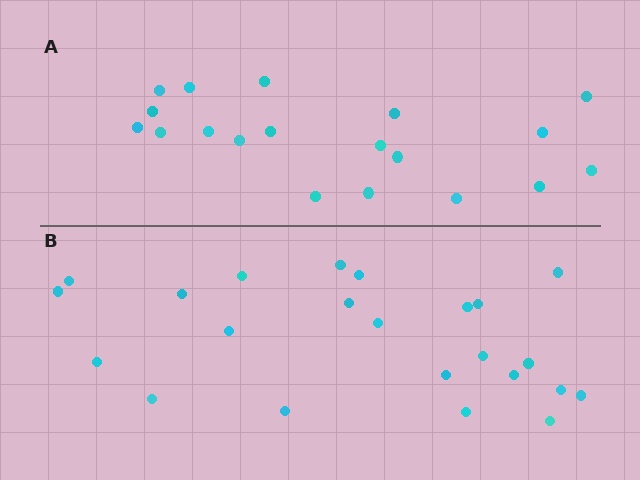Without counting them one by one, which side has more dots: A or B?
Region B (the bottom region) has more dots.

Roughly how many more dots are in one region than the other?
Region B has about 4 more dots than region A.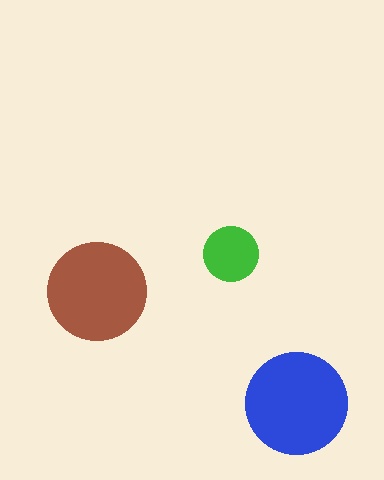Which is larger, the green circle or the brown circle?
The brown one.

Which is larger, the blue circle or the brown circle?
The blue one.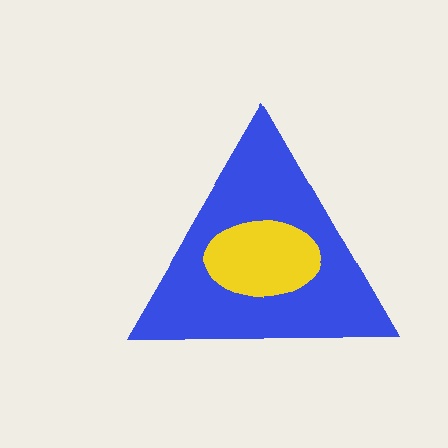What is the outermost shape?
The blue triangle.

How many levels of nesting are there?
2.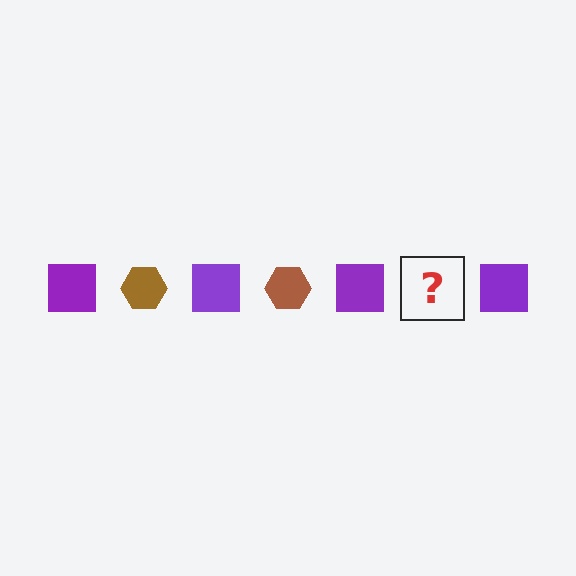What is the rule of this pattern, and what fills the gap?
The rule is that the pattern alternates between purple square and brown hexagon. The gap should be filled with a brown hexagon.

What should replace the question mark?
The question mark should be replaced with a brown hexagon.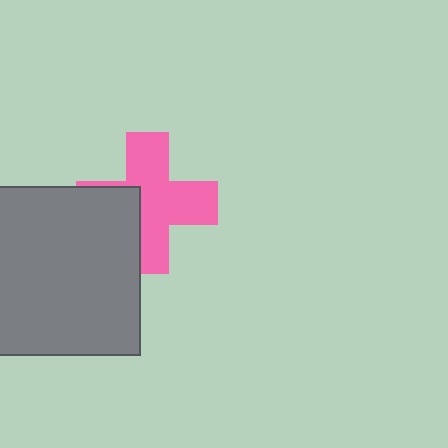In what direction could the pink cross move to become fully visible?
The pink cross could move right. That would shift it out from behind the gray square entirely.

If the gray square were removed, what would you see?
You would see the complete pink cross.